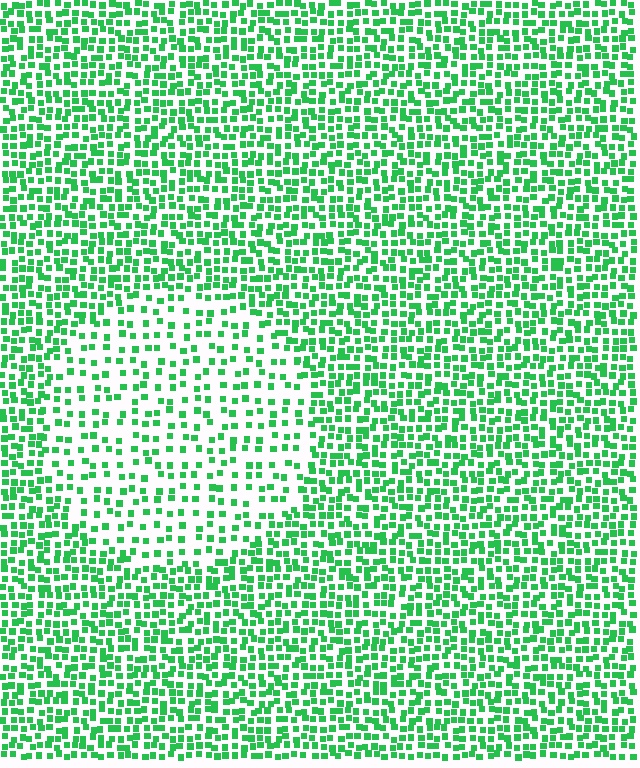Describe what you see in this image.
The image contains small green elements arranged at two different densities. A circle-shaped region is visible where the elements are less densely packed than the surrounding area.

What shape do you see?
I see a circle.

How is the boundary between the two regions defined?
The boundary is defined by a change in element density (approximately 2.1x ratio). All elements are the same color, size, and shape.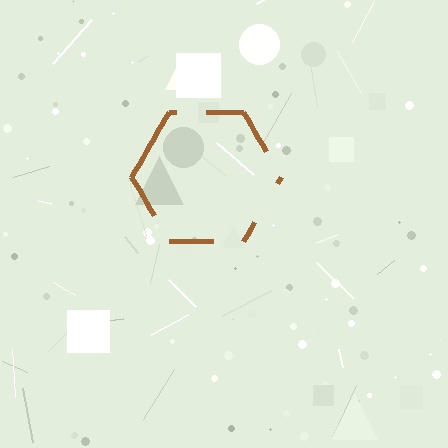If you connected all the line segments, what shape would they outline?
They would outline a hexagon.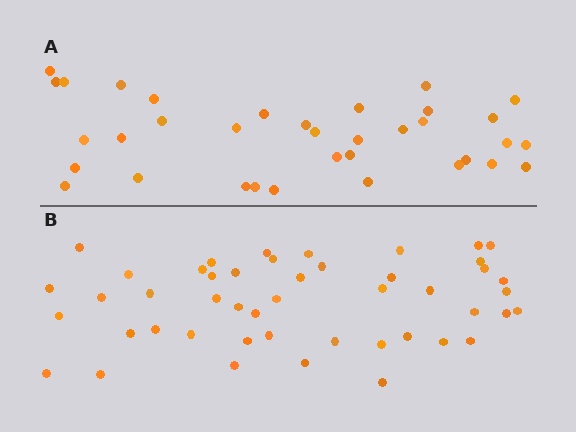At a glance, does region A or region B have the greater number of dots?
Region B (the bottom region) has more dots.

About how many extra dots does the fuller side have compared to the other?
Region B has roughly 12 or so more dots than region A.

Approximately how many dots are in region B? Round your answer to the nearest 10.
About 50 dots. (The exact count is 47, which rounds to 50.)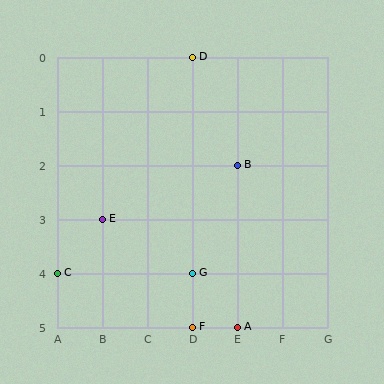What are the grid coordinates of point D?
Point D is at grid coordinates (D, 0).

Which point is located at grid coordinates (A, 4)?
Point C is at (A, 4).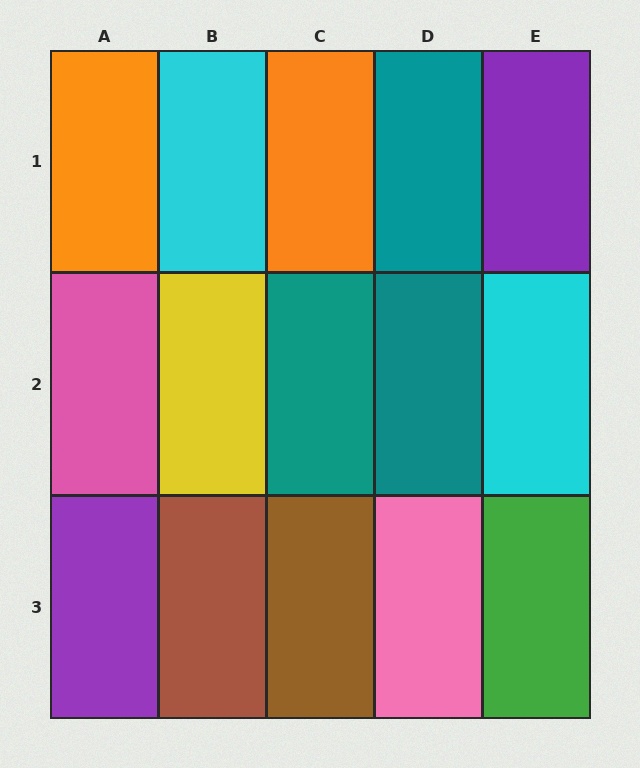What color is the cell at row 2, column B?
Yellow.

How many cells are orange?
2 cells are orange.